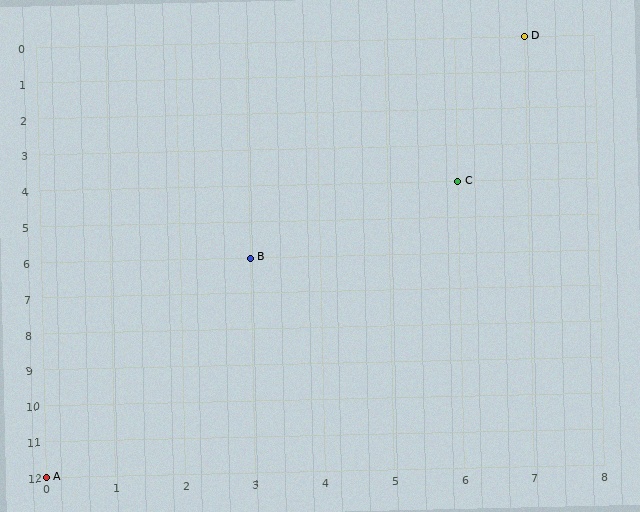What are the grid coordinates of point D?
Point D is at grid coordinates (7, 0).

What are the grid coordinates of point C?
Point C is at grid coordinates (6, 4).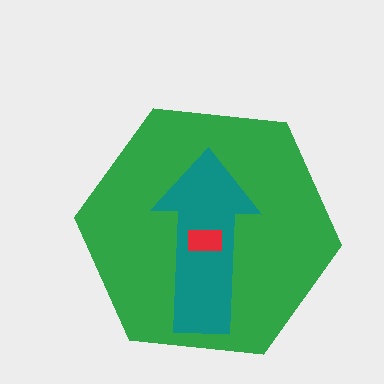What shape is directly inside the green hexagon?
The teal arrow.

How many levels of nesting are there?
3.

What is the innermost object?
The red rectangle.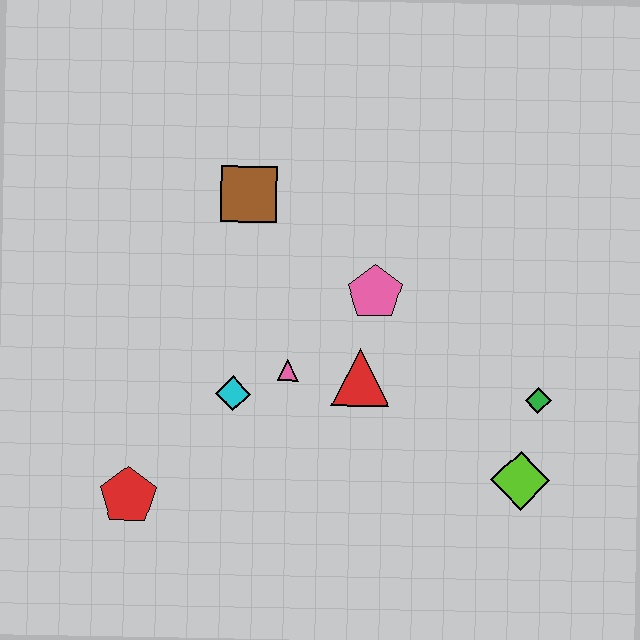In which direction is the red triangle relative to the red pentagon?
The red triangle is to the right of the red pentagon.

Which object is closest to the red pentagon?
The cyan diamond is closest to the red pentagon.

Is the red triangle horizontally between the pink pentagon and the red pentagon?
Yes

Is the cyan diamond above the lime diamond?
Yes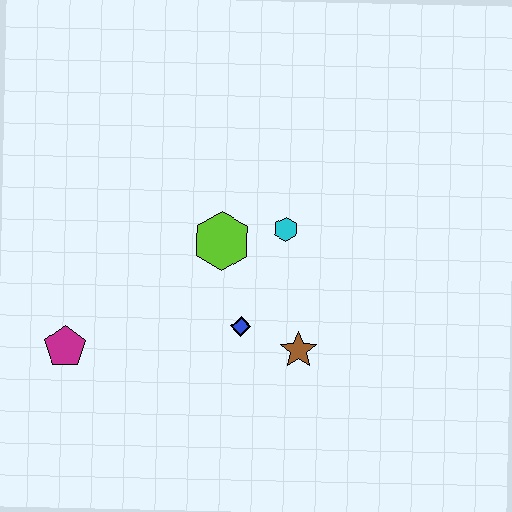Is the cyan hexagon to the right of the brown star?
No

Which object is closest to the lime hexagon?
The cyan hexagon is closest to the lime hexagon.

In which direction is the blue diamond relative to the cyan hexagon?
The blue diamond is below the cyan hexagon.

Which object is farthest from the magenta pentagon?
The cyan hexagon is farthest from the magenta pentagon.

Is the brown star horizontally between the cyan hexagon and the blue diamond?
No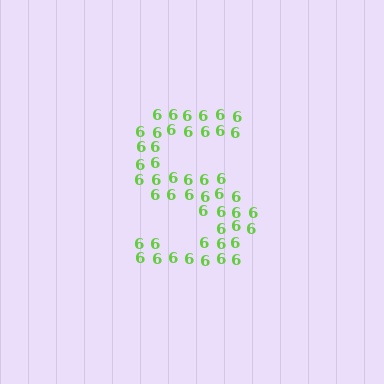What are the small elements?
The small elements are digit 6's.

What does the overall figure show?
The overall figure shows the letter S.